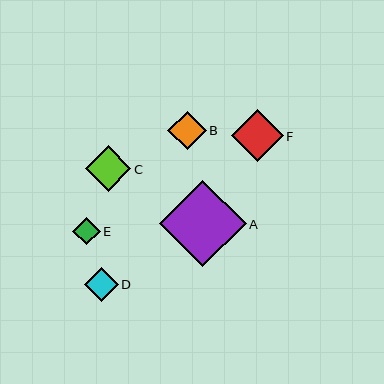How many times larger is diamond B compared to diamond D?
Diamond B is approximately 1.1 times the size of diamond D.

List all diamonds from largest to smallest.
From largest to smallest: A, F, C, B, D, E.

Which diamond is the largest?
Diamond A is the largest with a size of approximately 86 pixels.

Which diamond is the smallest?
Diamond E is the smallest with a size of approximately 28 pixels.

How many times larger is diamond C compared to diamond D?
Diamond C is approximately 1.3 times the size of diamond D.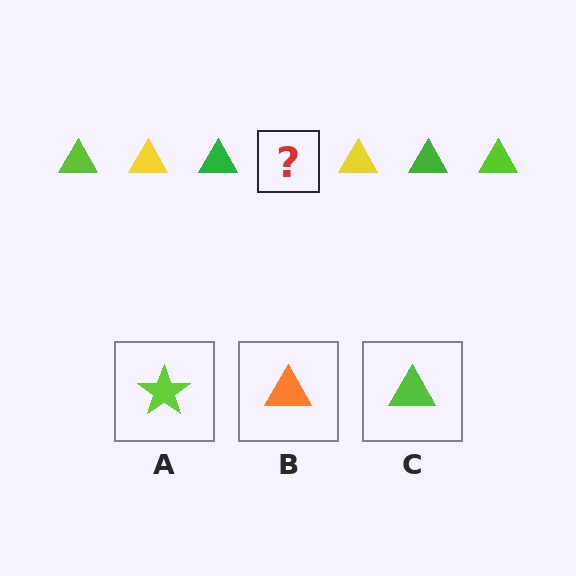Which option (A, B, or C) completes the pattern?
C.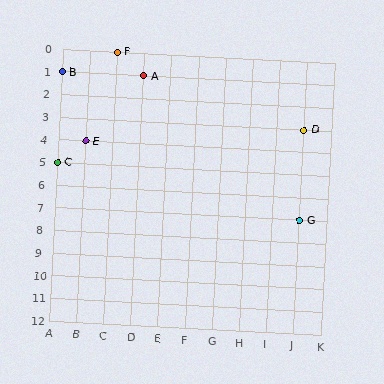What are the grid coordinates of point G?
Point G is at grid coordinates (J, 7).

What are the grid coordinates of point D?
Point D is at grid coordinates (J, 3).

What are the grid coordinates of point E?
Point E is at grid coordinates (B, 4).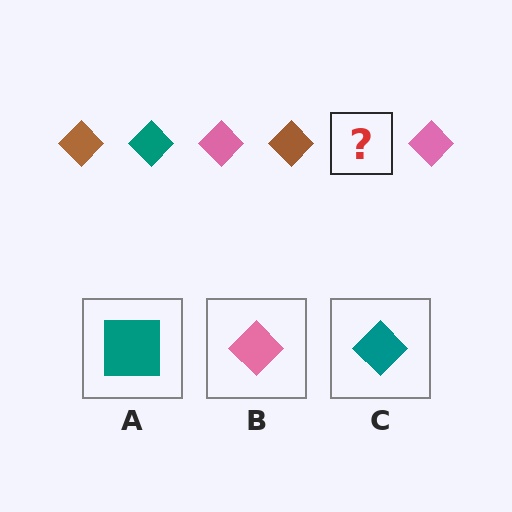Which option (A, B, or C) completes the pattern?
C.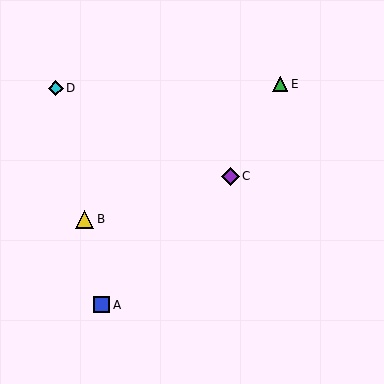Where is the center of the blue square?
The center of the blue square is at (102, 305).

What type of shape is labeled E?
Shape E is a green triangle.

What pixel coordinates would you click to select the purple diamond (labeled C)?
Click at (230, 176) to select the purple diamond C.